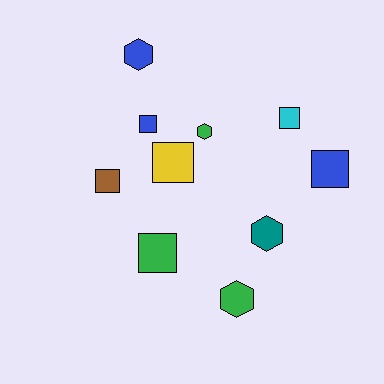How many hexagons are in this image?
There are 4 hexagons.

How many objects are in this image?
There are 10 objects.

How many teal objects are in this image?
There is 1 teal object.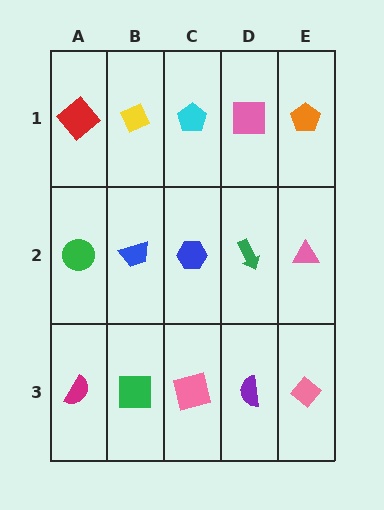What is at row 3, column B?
A green square.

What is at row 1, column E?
An orange pentagon.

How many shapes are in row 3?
5 shapes.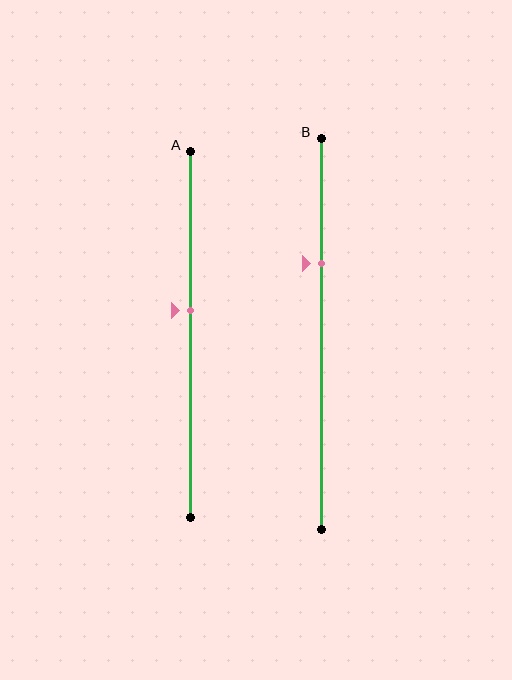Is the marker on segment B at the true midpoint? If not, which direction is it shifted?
No, the marker on segment B is shifted upward by about 18% of the segment length.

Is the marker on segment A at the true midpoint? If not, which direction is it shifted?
No, the marker on segment A is shifted upward by about 7% of the segment length.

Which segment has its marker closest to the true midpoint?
Segment A has its marker closest to the true midpoint.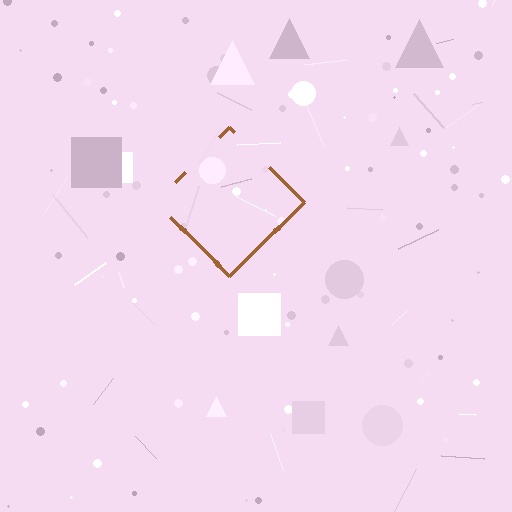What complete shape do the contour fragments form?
The contour fragments form a diamond.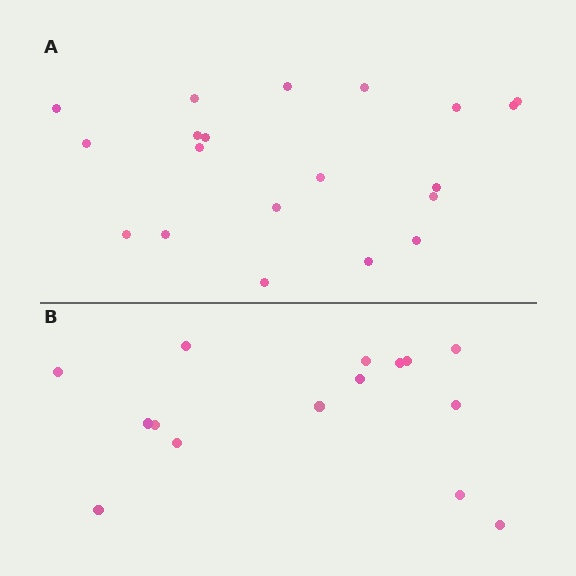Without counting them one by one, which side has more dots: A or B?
Region A (the top region) has more dots.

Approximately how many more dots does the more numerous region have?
Region A has about 5 more dots than region B.